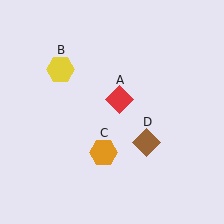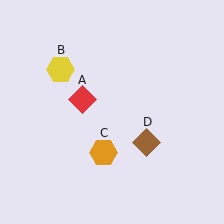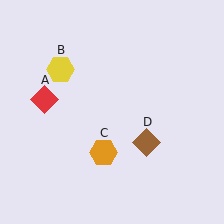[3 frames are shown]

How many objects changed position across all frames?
1 object changed position: red diamond (object A).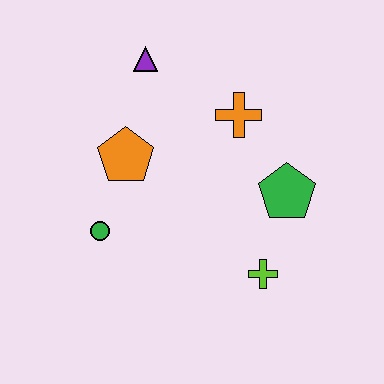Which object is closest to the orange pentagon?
The green circle is closest to the orange pentagon.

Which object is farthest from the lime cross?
The purple triangle is farthest from the lime cross.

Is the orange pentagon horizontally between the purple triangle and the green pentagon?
No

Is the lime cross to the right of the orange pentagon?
Yes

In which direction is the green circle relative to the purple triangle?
The green circle is below the purple triangle.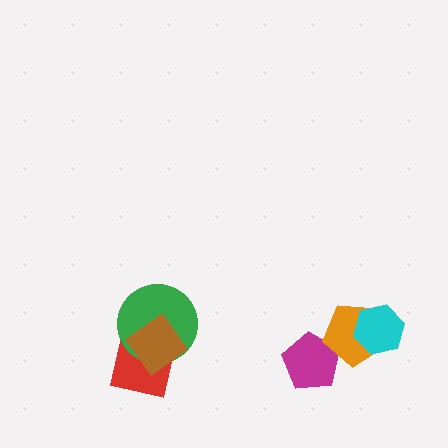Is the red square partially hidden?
Yes, it is partially covered by another shape.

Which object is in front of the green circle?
The brown diamond is in front of the green circle.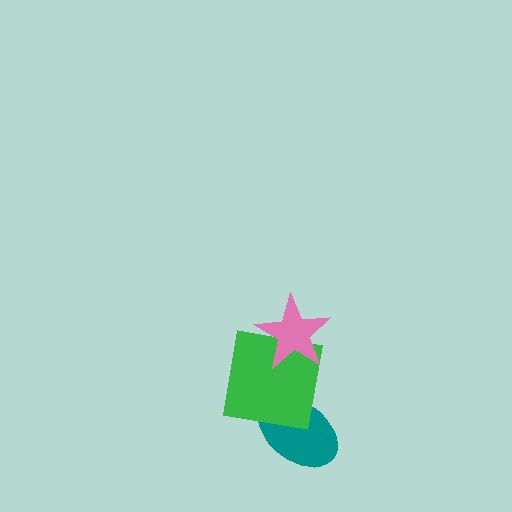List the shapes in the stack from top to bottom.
From top to bottom: the pink star, the green square, the teal ellipse.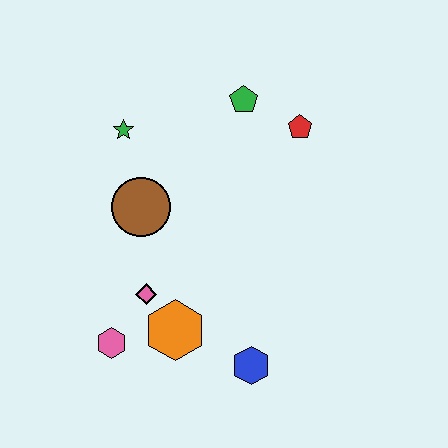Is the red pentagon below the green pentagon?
Yes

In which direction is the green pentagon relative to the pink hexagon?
The green pentagon is above the pink hexagon.